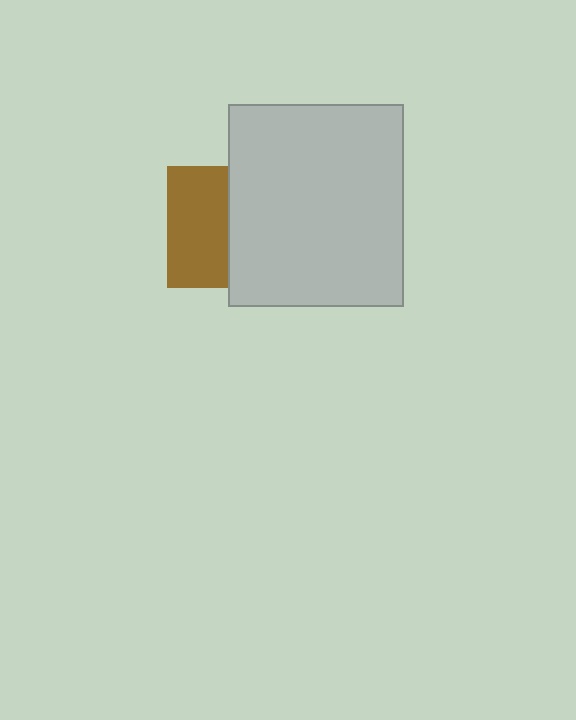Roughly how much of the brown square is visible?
About half of it is visible (roughly 49%).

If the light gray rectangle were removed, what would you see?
You would see the complete brown square.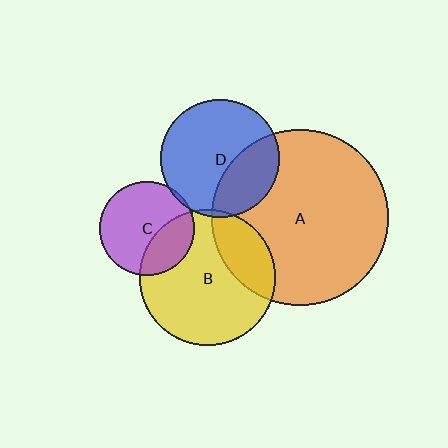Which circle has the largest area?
Circle A (orange).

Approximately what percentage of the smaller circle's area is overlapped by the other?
Approximately 25%.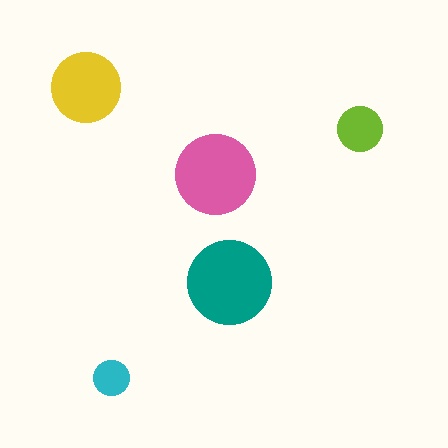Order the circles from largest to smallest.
the teal one, the pink one, the yellow one, the lime one, the cyan one.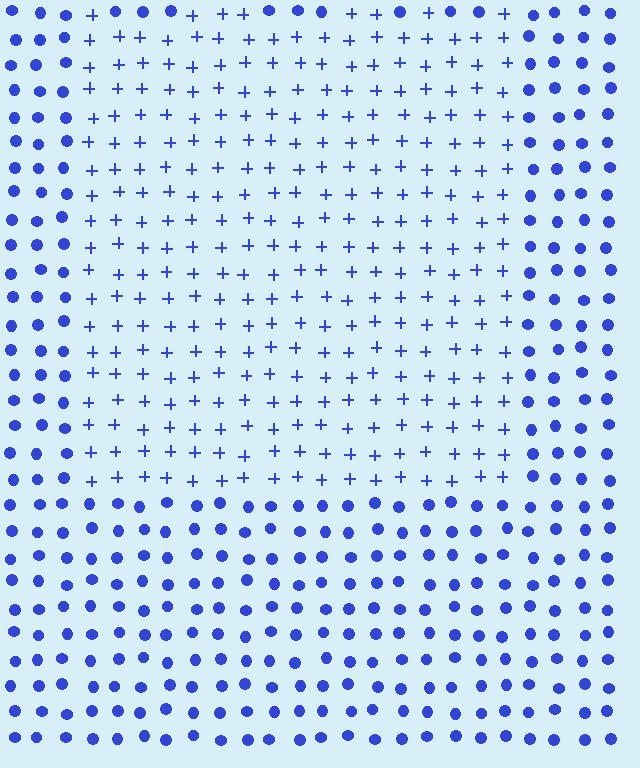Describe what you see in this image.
The image is filled with small blue elements arranged in a uniform grid. A rectangle-shaped region contains plus signs, while the surrounding area contains circles. The boundary is defined purely by the change in element shape.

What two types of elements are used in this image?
The image uses plus signs inside the rectangle region and circles outside it.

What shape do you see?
I see a rectangle.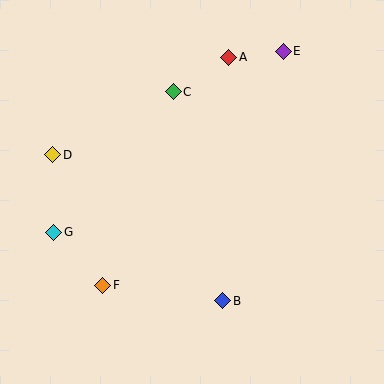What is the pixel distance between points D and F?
The distance between D and F is 140 pixels.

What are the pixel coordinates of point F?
Point F is at (103, 285).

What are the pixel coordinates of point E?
Point E is at (283, 51).